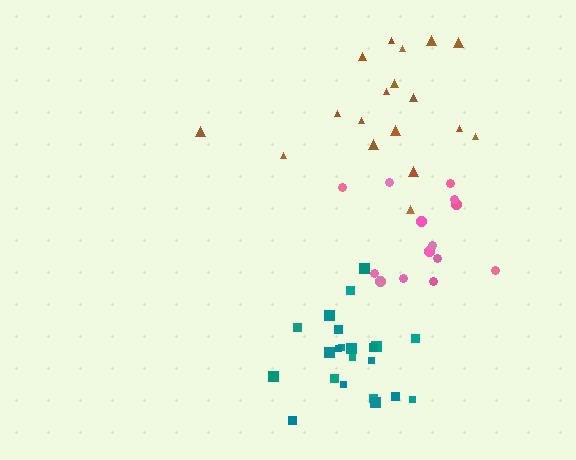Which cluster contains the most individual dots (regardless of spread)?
Teal (22).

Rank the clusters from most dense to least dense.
teal, brown, pink.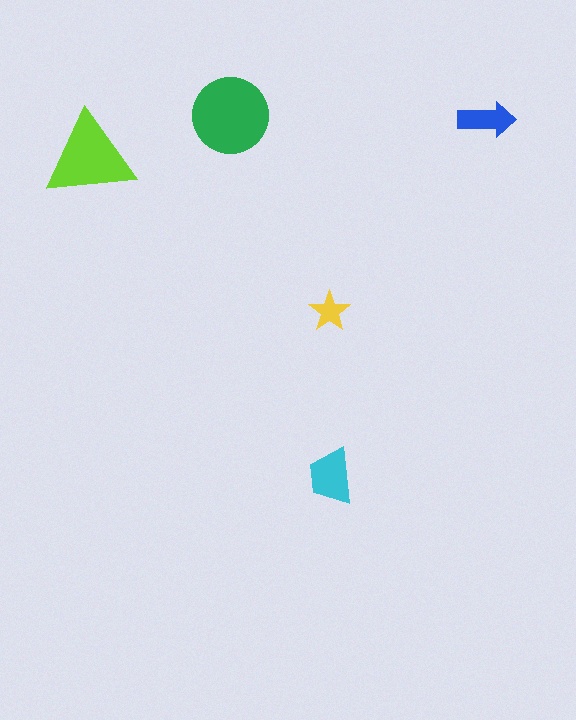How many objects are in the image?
There are 5 objects in the image.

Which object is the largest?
The green circle.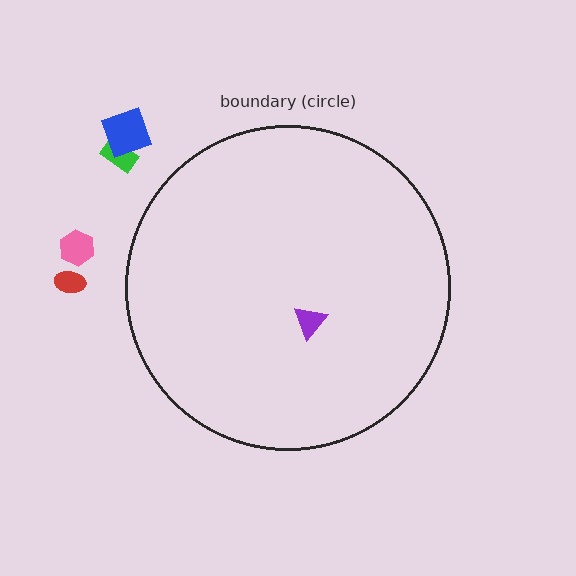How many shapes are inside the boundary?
1 inside, 4 outside.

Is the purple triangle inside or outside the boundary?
Inside.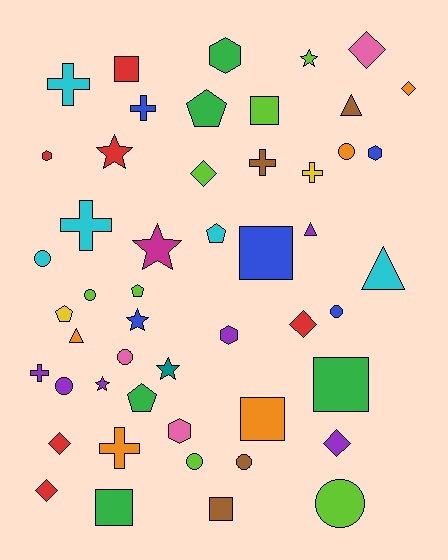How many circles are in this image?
There are 9 circles.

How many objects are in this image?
There are 50 objects.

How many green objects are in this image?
There are 5 green objects.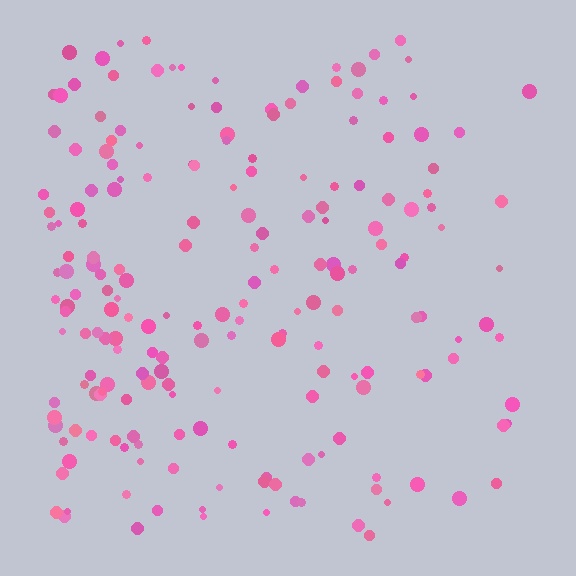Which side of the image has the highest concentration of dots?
The left.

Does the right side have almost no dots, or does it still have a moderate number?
Still a moderate number, just noticeably fewer than the left.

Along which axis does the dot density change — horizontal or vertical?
Horizontal.